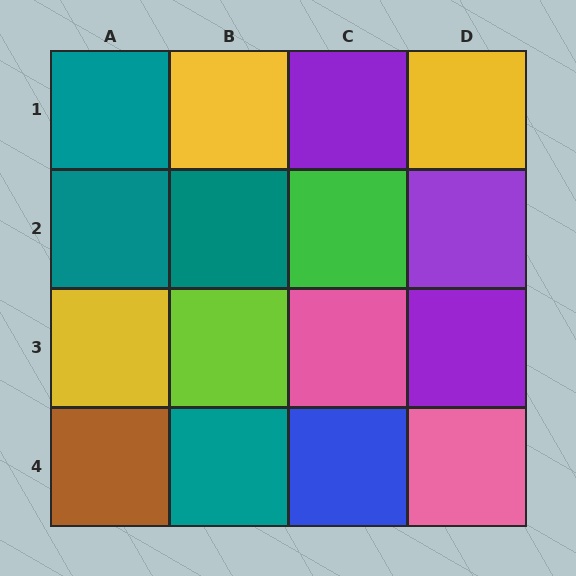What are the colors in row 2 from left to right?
Teal, teal, green, purple.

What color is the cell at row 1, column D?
Yellow.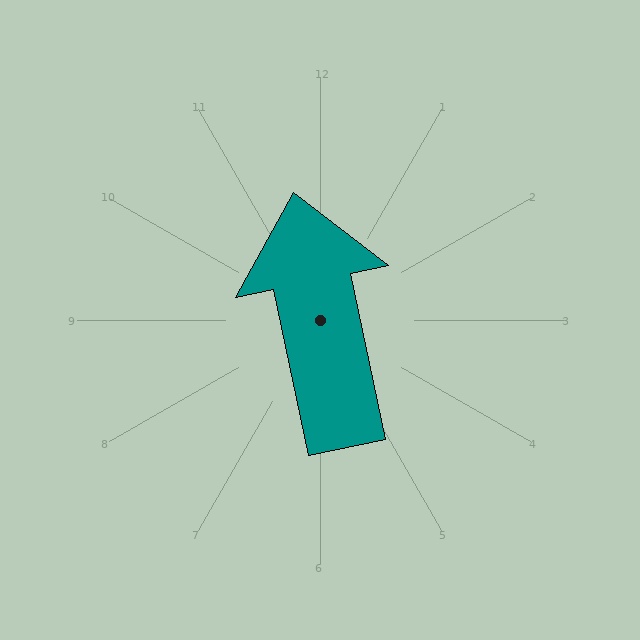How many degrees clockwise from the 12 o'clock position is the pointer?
Approximately 348 degrees.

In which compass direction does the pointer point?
North.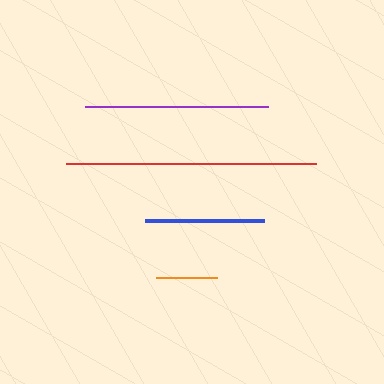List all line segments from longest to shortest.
From longest to shortest: red, purple, blue, orange.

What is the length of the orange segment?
The orange segment is approximately 62 pixels long.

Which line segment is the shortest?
The orange line is the shortest at approximately 62 pixels.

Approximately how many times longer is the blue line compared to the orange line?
The blue line is approximately 1.9 times the length of the orange line.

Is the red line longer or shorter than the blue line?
The red line is longer than the blue line.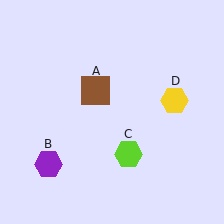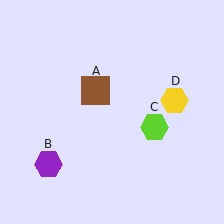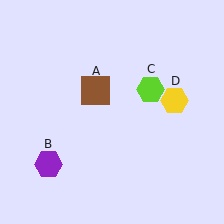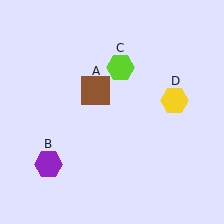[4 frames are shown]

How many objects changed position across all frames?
1 object changed position: lime hexagon (object C).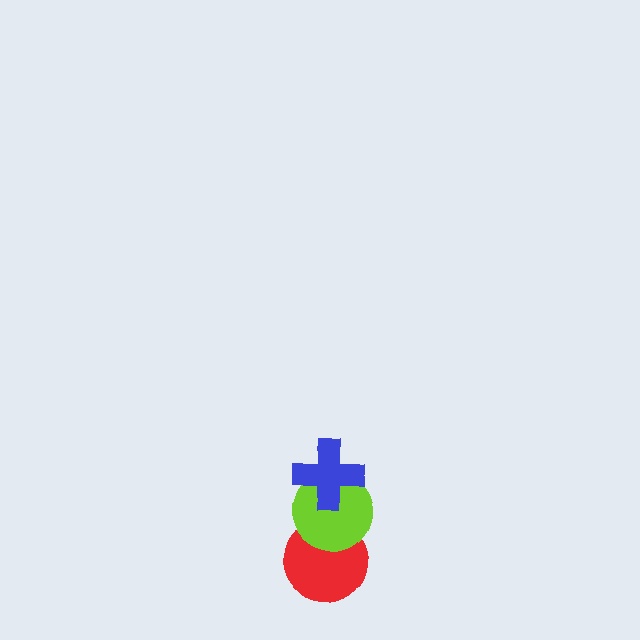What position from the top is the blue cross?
The blue cross is 1st from the top.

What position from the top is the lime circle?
The lime circle is 2nd from the top.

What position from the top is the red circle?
The red circle is 3rd from the top.